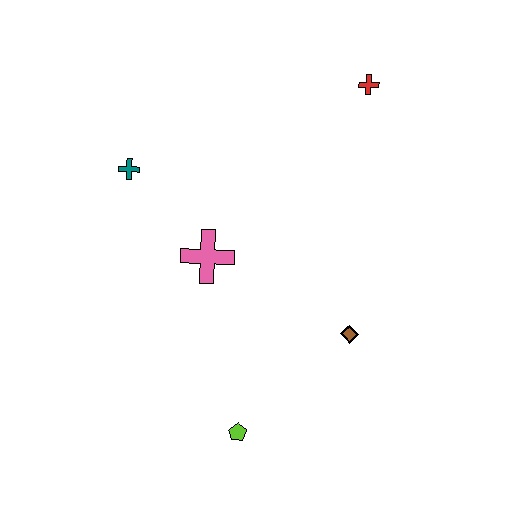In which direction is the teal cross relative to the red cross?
The teal cross is to the left of the red cross.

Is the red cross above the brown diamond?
Yes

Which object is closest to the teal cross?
The pink cross is closest to the teal cross.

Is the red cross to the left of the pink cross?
No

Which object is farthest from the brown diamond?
The teal cross is farthest from the brown diamond.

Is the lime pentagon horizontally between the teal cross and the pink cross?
No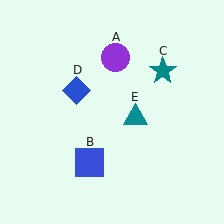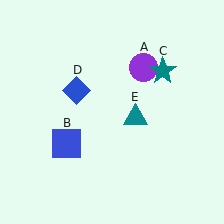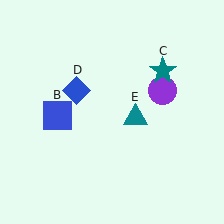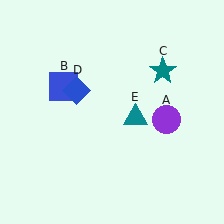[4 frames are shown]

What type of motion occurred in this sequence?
The purple circle (object A), blue square (object B) rotated clockwise around the center of the scene.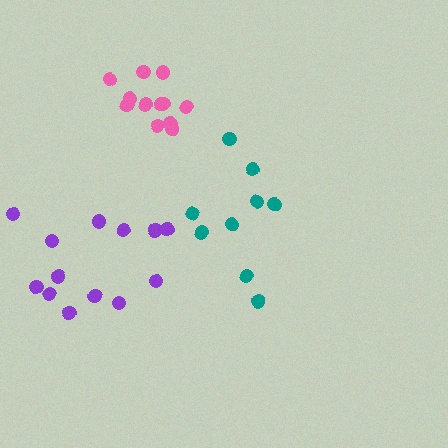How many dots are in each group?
Group 1: 13 dots, Group 2: 12 dots, Group 3: 9 dots (34 total).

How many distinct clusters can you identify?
There are 3 distinct clusters.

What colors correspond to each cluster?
The clusters are colored: purple, pink, teal.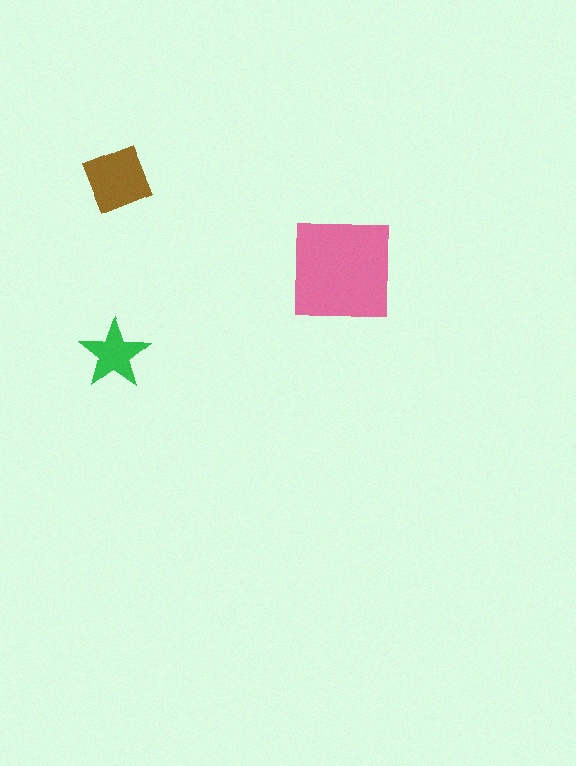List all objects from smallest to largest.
The green star, the brown diamond, the pink square.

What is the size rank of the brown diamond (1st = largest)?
2nd.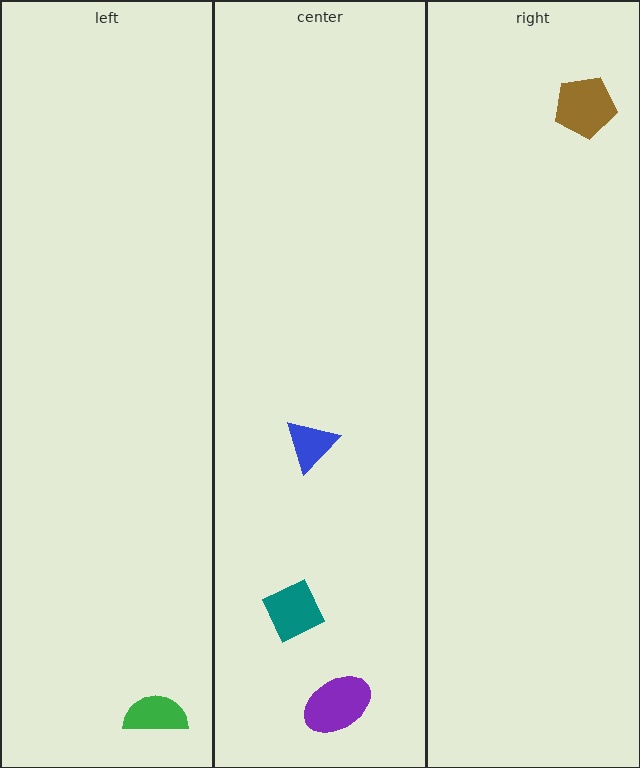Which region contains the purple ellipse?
The center region.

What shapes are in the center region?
The purple ellipse, the teal diamond, the blue triangle.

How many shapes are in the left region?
1.